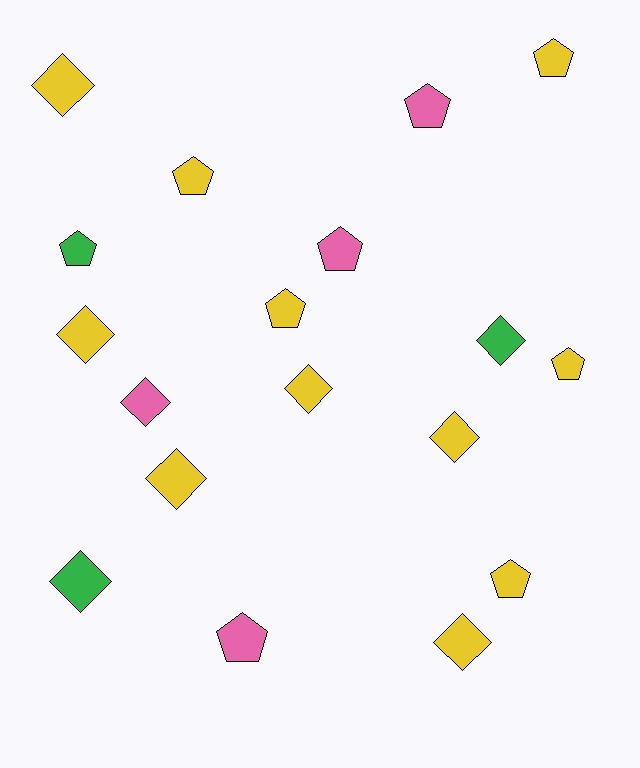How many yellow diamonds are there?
There are 6 yellow diamonds.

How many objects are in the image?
There are 18 objects.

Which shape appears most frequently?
Diamond, with 9 objects.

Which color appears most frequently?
Yellow, with 11 objects.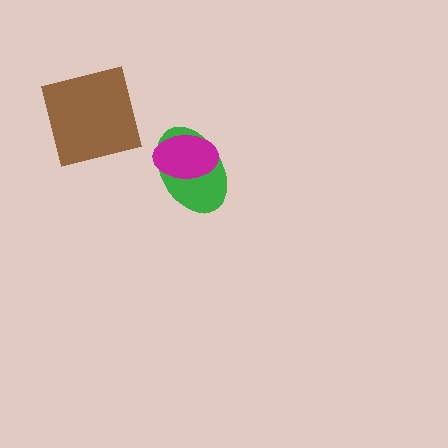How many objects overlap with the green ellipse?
1 object overlaps with the green ellipse.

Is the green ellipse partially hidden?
Yes, it is partially covered by another shape.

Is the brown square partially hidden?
No, no other shape covers it.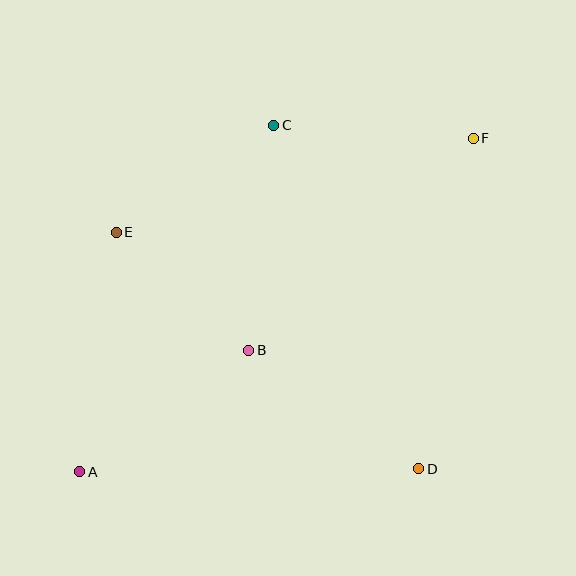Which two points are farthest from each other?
Points A and F are farthest from each other.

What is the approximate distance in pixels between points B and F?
The distance between B and F is approximately 309 pixels.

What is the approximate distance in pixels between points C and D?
The distance between C and D is approximately 373 pixels.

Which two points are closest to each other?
Points B and E are closest to each other.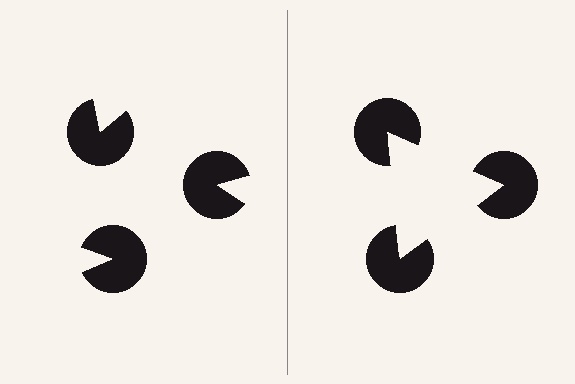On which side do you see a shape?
An illusory triangle appears on the right side. On the left side the wedge cuts are rotated, so no coherent shape forms.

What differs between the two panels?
The pac-man discs are positioned identically on both sides; only the wedge orientations differ. On the right they align to a triangle; on the left they are misaligned.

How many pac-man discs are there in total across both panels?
6 — 3 on each side.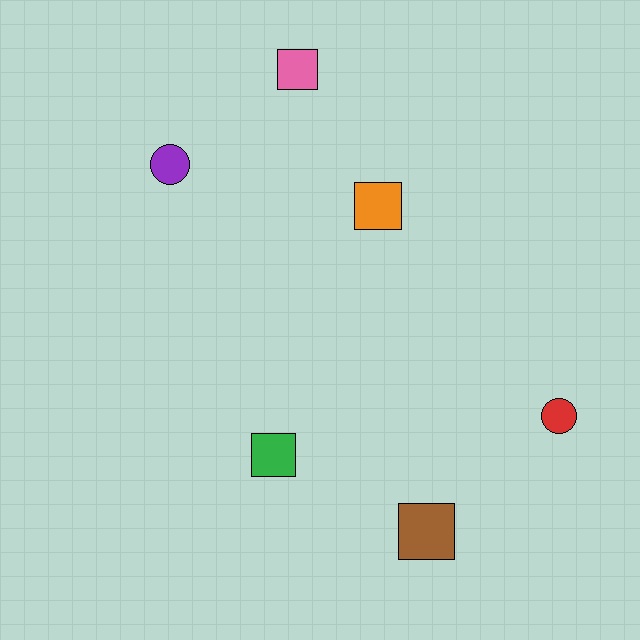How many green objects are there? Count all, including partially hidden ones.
There is 1 green object.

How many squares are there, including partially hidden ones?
There are 4 squares.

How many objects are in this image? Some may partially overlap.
There are 6 objects.